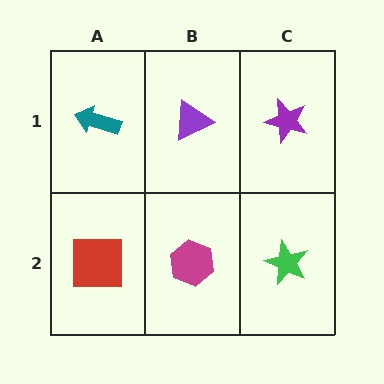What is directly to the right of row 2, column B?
A green star.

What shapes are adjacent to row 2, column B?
A purple triangle (row 1, column B), a red square (row 2, column A), a green star (row 2, column C).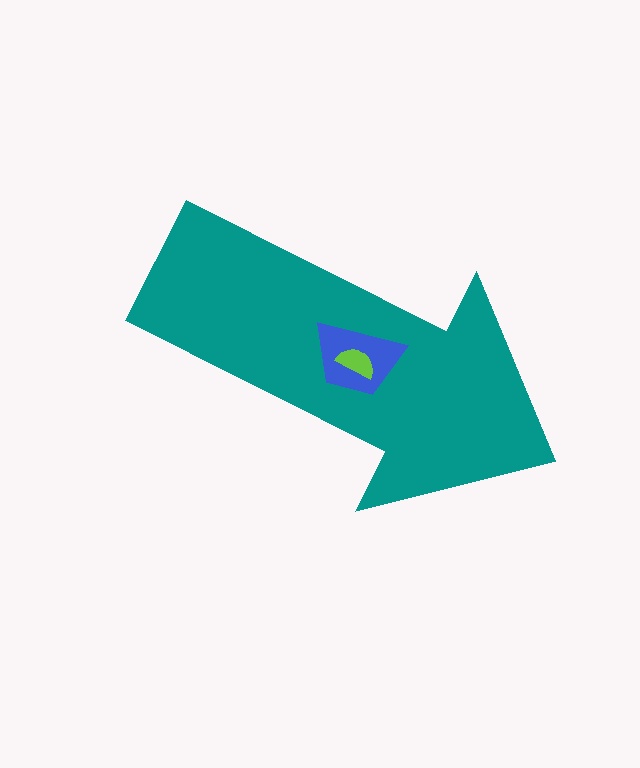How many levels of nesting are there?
3.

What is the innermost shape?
The lime semicircle.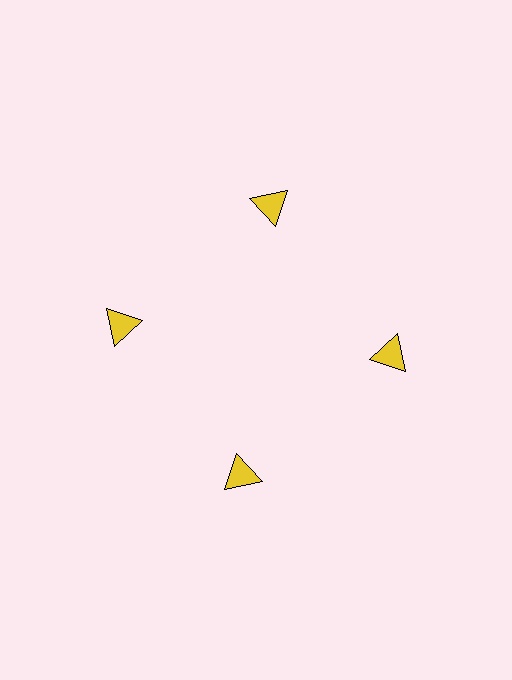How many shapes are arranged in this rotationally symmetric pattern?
There are 4 shapes, arranged in 4 groups of 1.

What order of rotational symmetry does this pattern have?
This pattern has 4-fold rotational symmetry.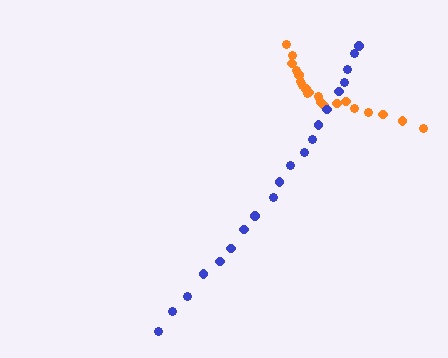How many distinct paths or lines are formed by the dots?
There are 2 distinct paths.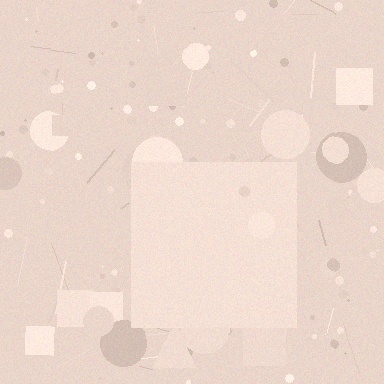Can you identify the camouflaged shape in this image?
The camouflaged shape is a square.